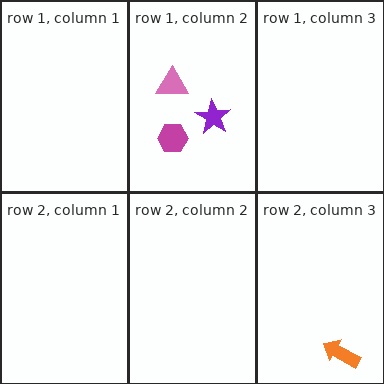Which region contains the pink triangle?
The row 1, column 2 region.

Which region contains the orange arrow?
The row 2, column 3 region.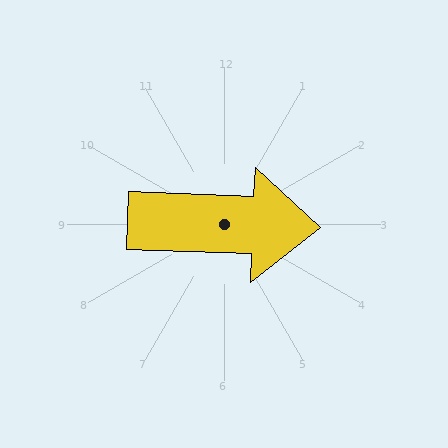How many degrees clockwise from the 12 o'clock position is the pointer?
Approximately 92 degrees.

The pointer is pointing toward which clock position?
Roughly 3 o'clock.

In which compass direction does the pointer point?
East.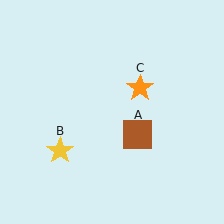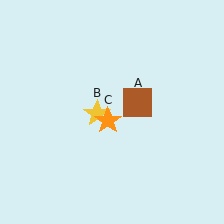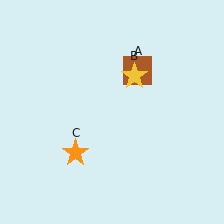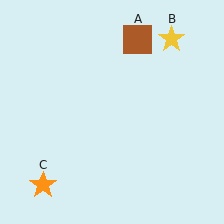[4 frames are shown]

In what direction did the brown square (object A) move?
The brown square (object A) moved up.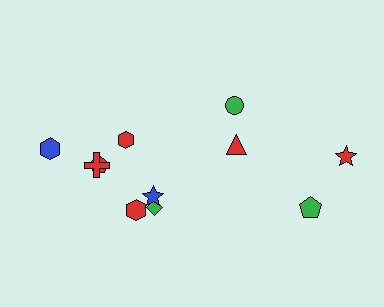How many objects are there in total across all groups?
There are 11 objects.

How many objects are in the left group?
There are 7 objects.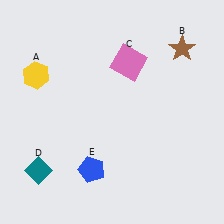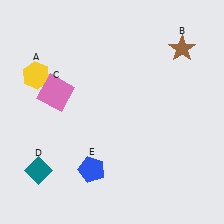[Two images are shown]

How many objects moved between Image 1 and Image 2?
1 object moved between the two images.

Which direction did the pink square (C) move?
The pink square (C) moved left.